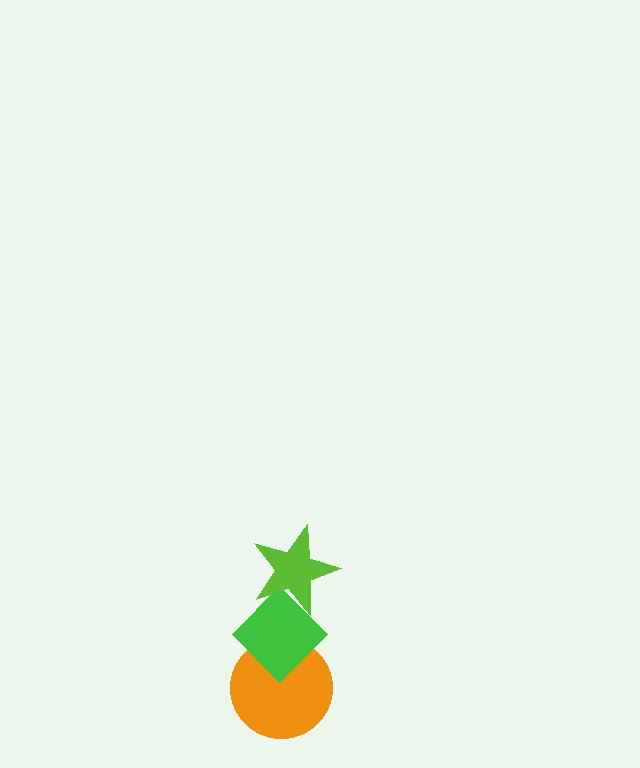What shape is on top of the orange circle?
The green diamond is on top of the orange circle.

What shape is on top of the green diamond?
The lime star is on top of the green diamond.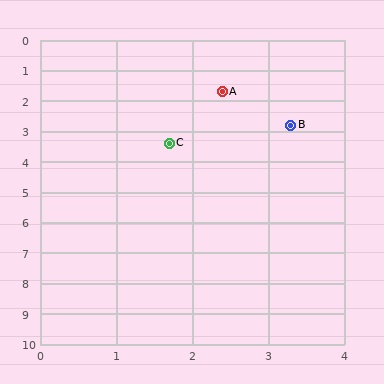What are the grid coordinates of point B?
Point B is at approximately (3.3, 2.8).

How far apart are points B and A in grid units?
Points B and A are about 1.4 grid units apart.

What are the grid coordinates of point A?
Point A is at approximately (2.4, 1.7).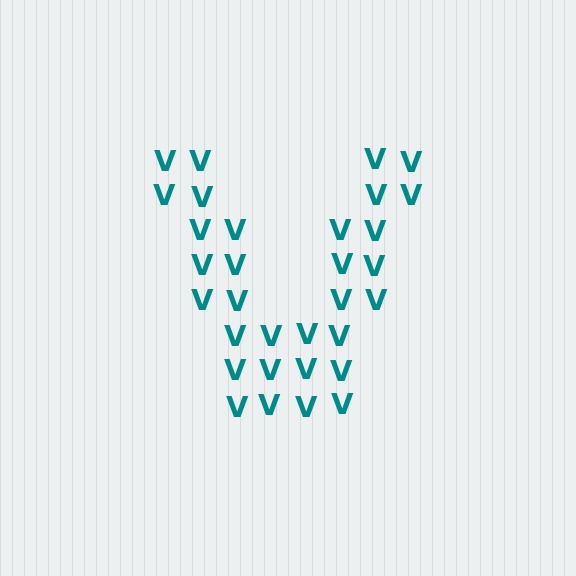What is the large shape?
The large shape is the letter V.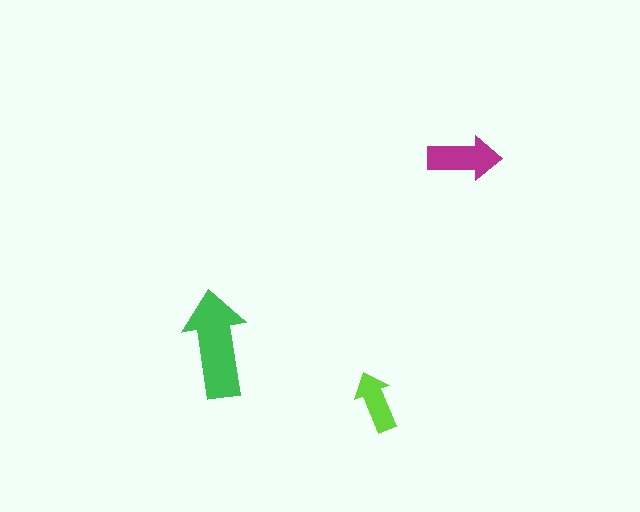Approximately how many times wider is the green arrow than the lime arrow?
About 1.5 times wider.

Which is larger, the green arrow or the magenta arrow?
The green one.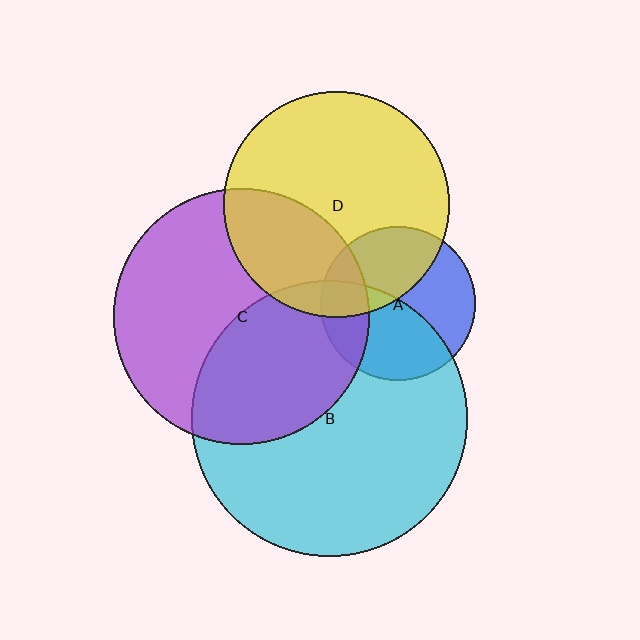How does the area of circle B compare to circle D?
Approximately 1.5 times.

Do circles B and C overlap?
Yes.